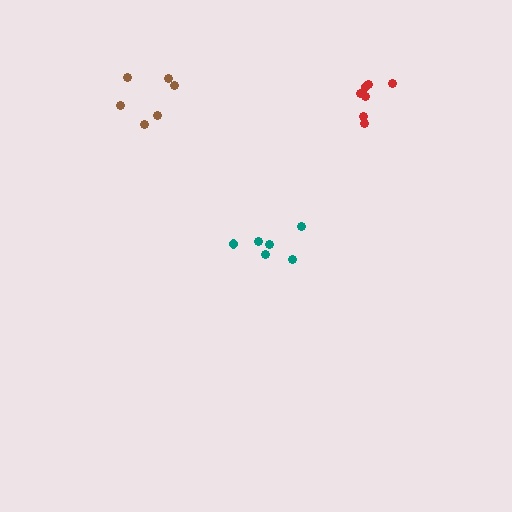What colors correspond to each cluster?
The clusters are colored: red, teal, brown.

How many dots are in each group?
Group 1: 7 dots, Group 2: 6 dots, Group 3: 6 dots (19 total).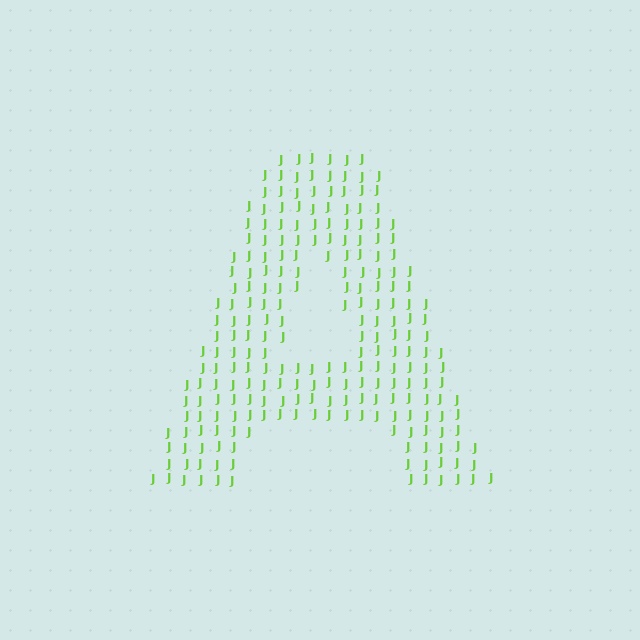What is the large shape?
The large shape is the letter A.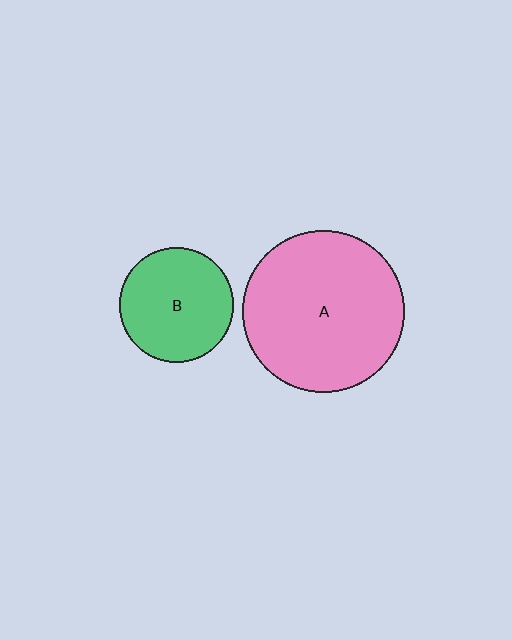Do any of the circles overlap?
No, none of the circles overlap.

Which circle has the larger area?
Circle A (pink).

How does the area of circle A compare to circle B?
Approximately 2.0 times.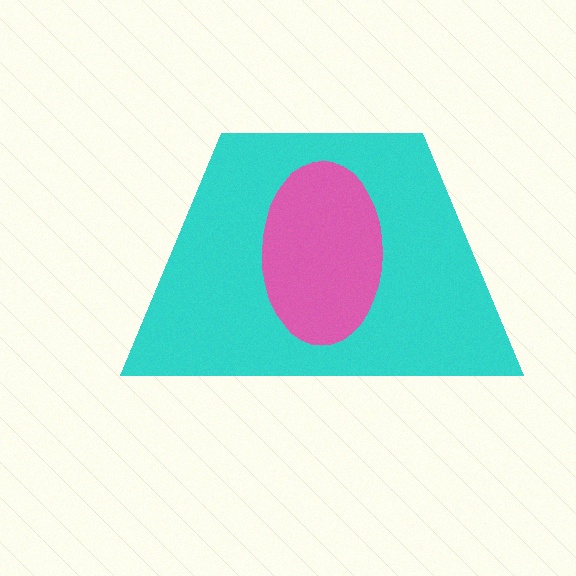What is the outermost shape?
The cyan trapezoid.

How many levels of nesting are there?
2.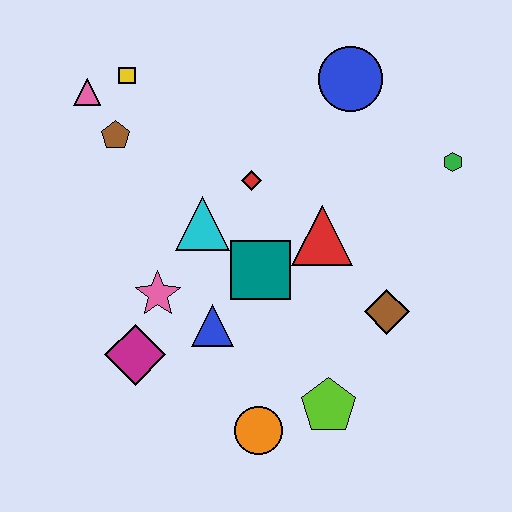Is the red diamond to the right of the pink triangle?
Yes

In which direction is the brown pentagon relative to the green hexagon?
The brown pentagon is to the left of the green hexagon.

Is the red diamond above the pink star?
Yes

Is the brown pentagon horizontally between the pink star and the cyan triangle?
No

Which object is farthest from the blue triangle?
The green hexagon is farthest from the blue triangle.